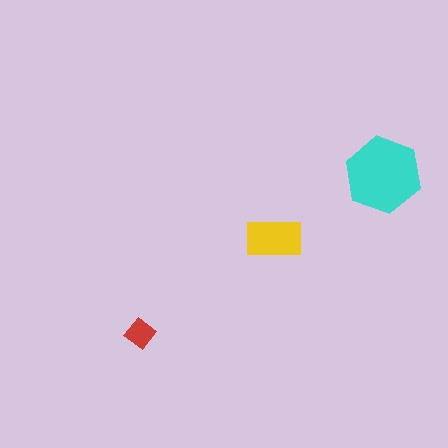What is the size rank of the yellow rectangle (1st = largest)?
2nd.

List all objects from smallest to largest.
The red diamond, the yellow rectangle, the cyan hexagon.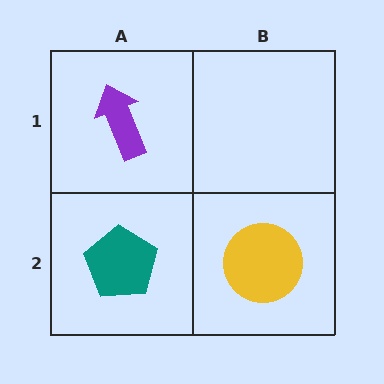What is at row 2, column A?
A teal pentagon.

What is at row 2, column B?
A yellow circle.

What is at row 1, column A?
A purple arrow.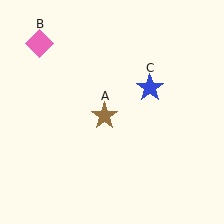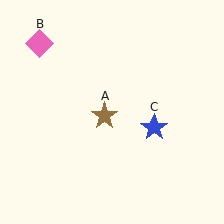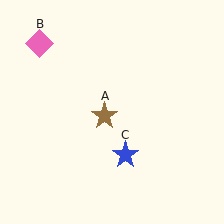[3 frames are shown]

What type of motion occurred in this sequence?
The blue star (object C) rotated clockwise around the center of the scene.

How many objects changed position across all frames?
1 object changed position: blue star (object C).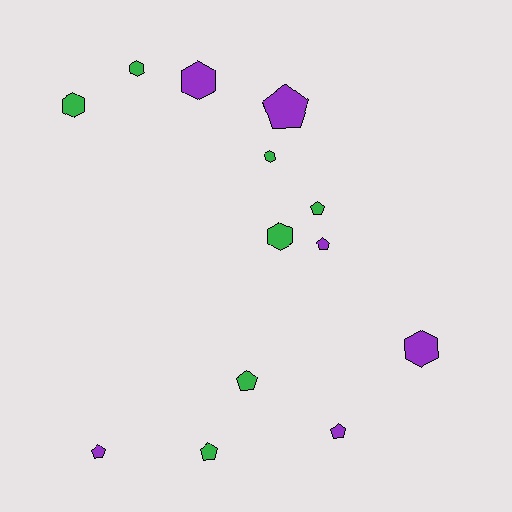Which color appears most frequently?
Green, with 7 objects.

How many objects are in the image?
There are 13 objects.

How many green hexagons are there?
There are 4 green hexagons.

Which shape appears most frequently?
Pentagon, with 7 objects.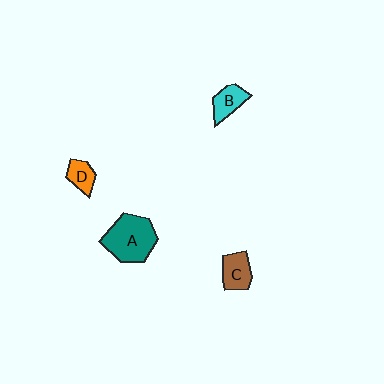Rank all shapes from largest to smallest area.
From largest to smallest: A (teal), C (brown), B (cyan), D (orange).